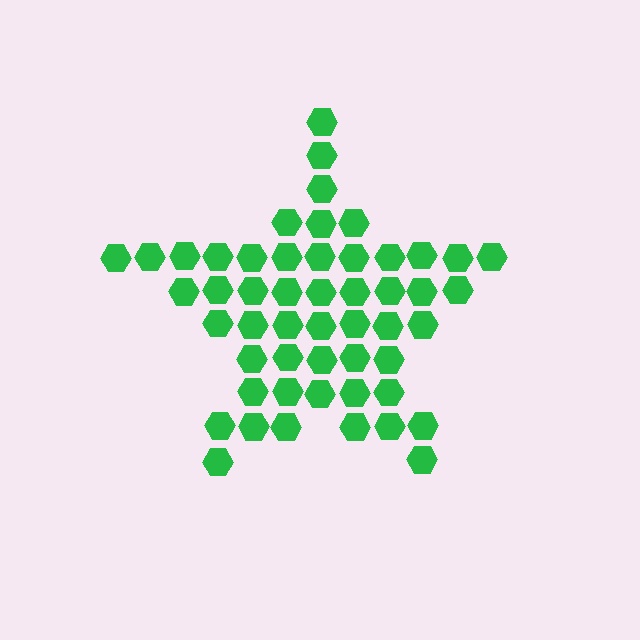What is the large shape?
The large shape is a star.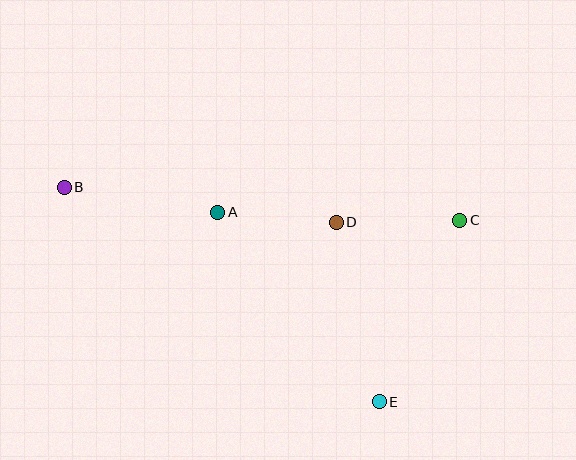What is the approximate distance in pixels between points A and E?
The distance between A and E is approximately 249 pixels.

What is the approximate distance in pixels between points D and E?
The distance between D and E is approximately 185 pixels.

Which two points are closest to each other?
Points A and D are closest to each other.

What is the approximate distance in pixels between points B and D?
The distance between B and D is approximately 274 pixels.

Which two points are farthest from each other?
Points B and C are farthest from each other.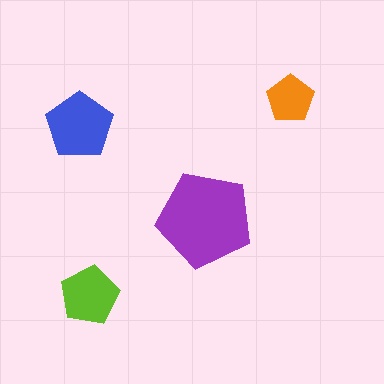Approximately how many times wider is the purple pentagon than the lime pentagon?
About 1.5 times wider.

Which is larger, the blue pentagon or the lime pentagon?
The blue one.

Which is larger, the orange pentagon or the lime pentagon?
The lime one.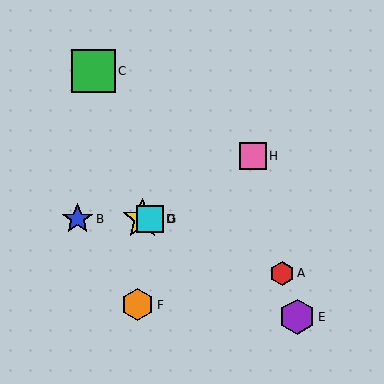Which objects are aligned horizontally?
Objects B, D, G are aligned horizontally.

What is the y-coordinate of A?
Object A is at y≈273.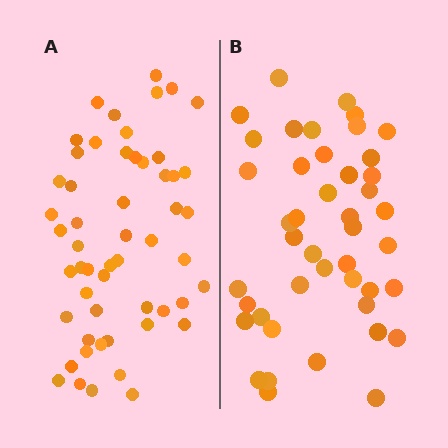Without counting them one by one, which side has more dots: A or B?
Region A (the left region) has more dots.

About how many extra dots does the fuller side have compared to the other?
Region A has roughly 10 or so more dots than region B.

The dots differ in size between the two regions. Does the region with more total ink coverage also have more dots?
No. Region B has more total ink coverage because its dots are larger, but region A actually contains more individual dots. Total area can be misleading — the number of items is what matters here.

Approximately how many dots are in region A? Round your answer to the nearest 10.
About 50 dots. (The exact count is 54, which rounds to 50.)